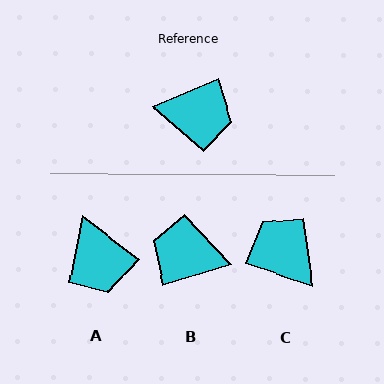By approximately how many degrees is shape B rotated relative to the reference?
Approximately 174 degrees counter-clockwise.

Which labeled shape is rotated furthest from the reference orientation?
B, about 174 degrees away.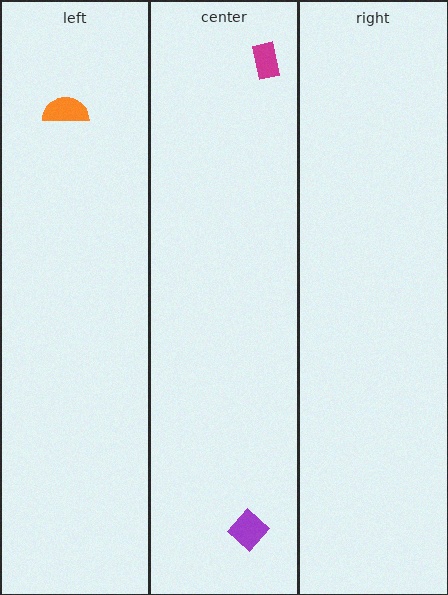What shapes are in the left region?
The orange semicircle.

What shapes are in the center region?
The magenta rectangle, the purple diamond.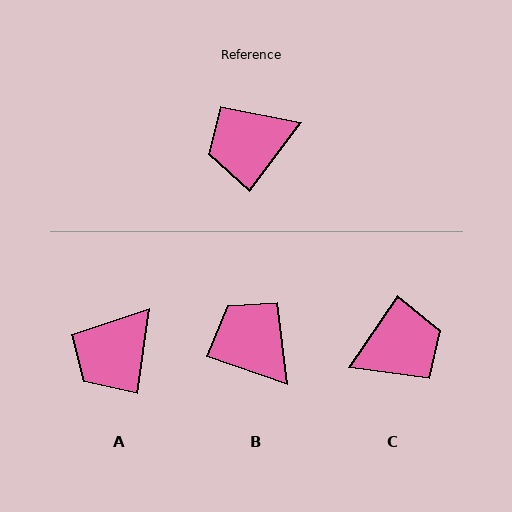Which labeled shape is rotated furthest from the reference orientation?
C, about 177 degrees away.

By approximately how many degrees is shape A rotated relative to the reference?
Approximately 29 degrees counter-clockwise.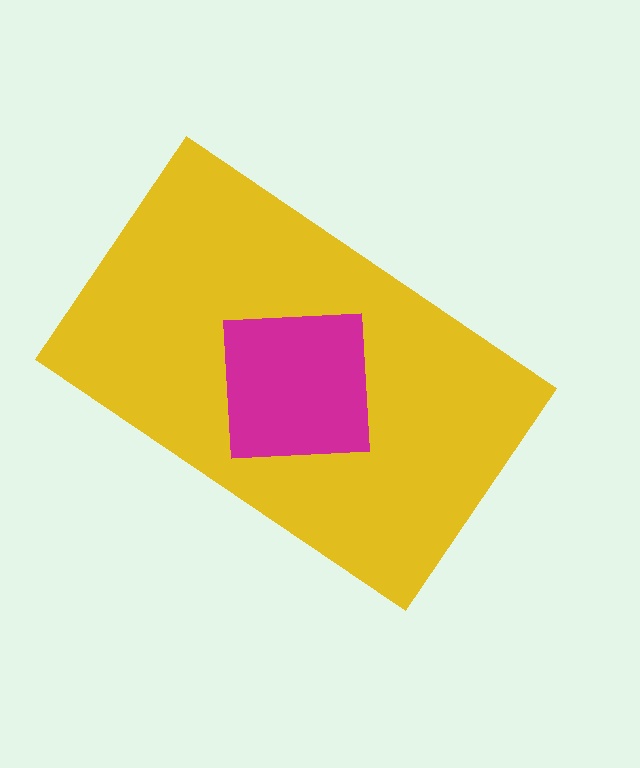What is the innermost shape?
The magenta square.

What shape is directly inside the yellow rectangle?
The magenta square.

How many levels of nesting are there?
2.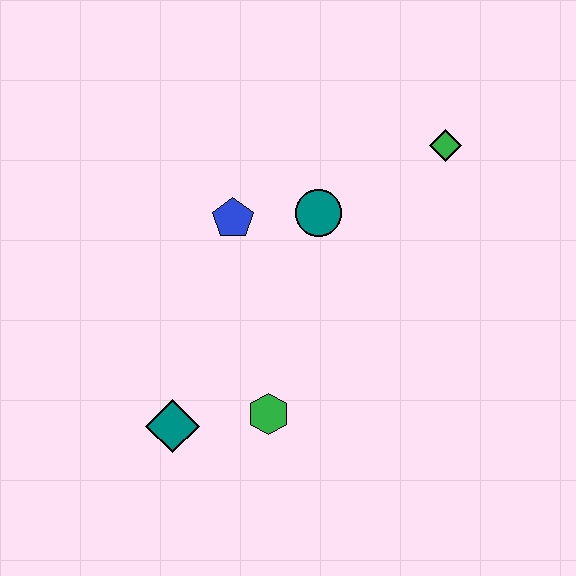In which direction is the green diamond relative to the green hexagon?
The green diamond is above the green hexagon.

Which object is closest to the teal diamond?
The green hexagon is closest to the teal diamond.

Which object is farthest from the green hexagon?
The green diamond is farthest from the green hexagon.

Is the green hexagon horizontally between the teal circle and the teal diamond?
Yes